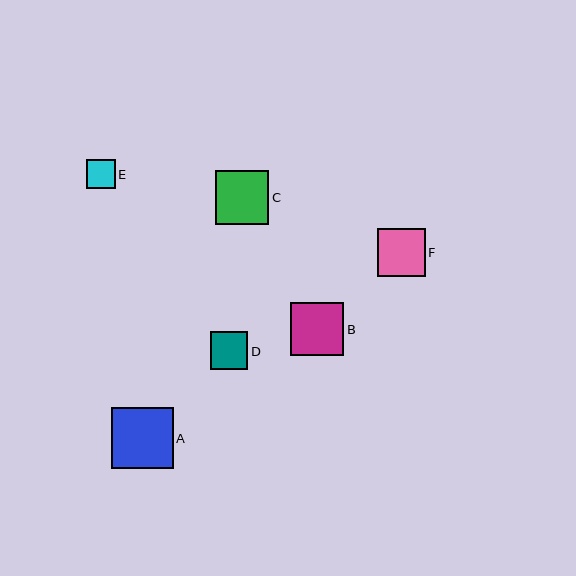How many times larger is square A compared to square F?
Square A is approximately 1.3 times the size of square F.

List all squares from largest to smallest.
From largest to smallest: A, C, B, F, D, E.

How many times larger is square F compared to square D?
Square F is approximately 1.3 times the size of square D.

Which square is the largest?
Square A is the largest with a size of approximately 61 pixels.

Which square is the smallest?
Square E is the smallest with a size of approximately 29 pixels.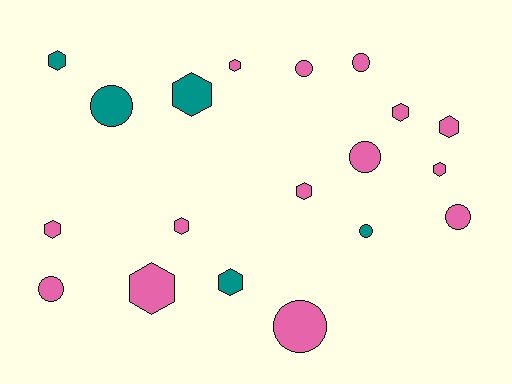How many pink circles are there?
There are 6 pink circles.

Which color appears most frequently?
Pink, with 14 objects.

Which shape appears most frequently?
Hexagon, with 11 objects.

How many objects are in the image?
There are 19 objects.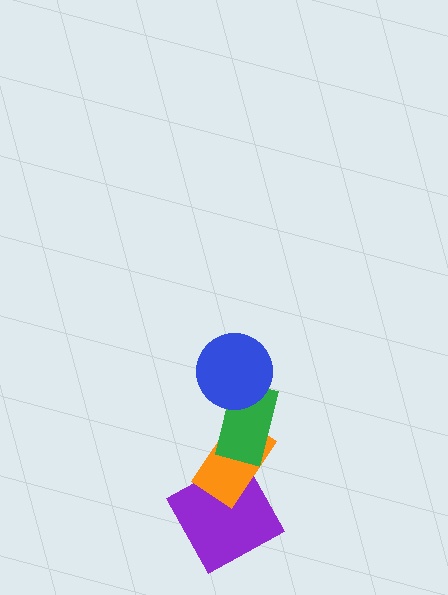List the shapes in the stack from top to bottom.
From top to bottom: the blue circle, the green rectangle, the orange rectangle, the purple square.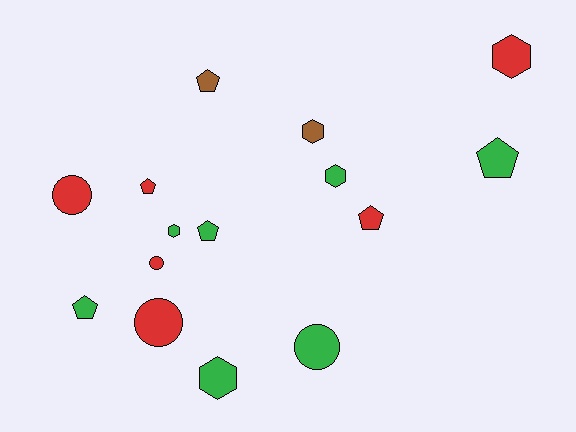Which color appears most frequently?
Green, with 7 objects.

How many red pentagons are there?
There are 2 red pentagons.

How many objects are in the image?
There are 15 objects.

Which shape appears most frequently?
Pentagon, with 6 objects.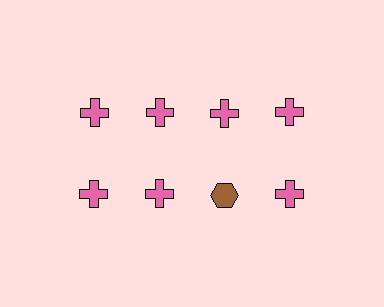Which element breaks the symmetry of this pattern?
The brown hexagon in the second row, center column breaks the symmetry. All other shapes are pink crosses.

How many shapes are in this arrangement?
There are 8 shapes arranged in a grid pattern.